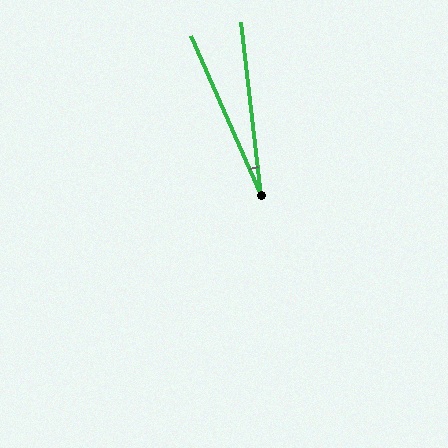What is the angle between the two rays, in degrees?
Approximately 17 degrees.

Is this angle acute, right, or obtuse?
It is acute.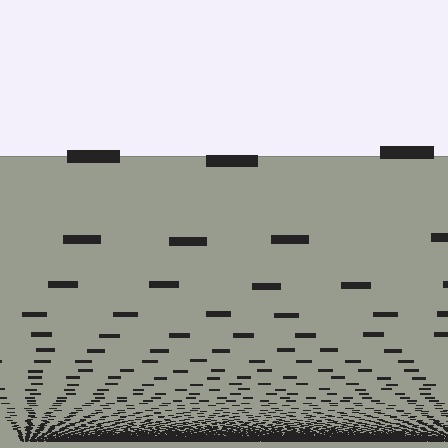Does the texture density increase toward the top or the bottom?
Density increases toward the bottom.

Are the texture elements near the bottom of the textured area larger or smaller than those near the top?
Smaller. The gradient is inverted — elements near the bottom are smaller and denser.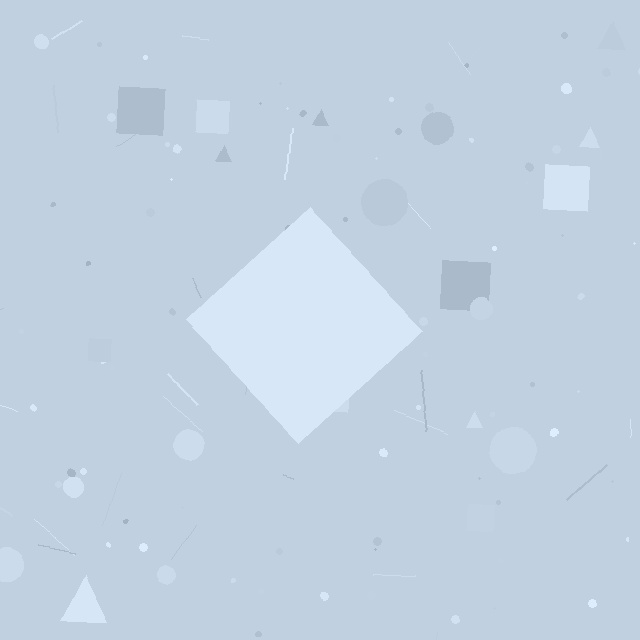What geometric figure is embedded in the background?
A diamond is embedded in the background.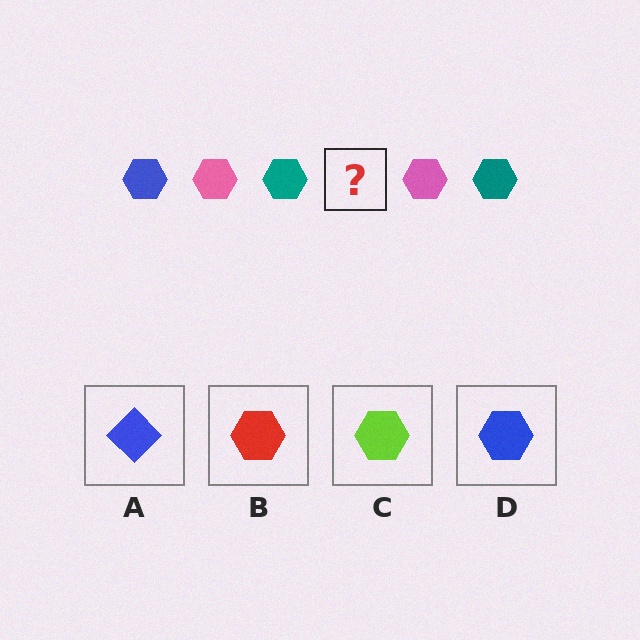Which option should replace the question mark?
Option D.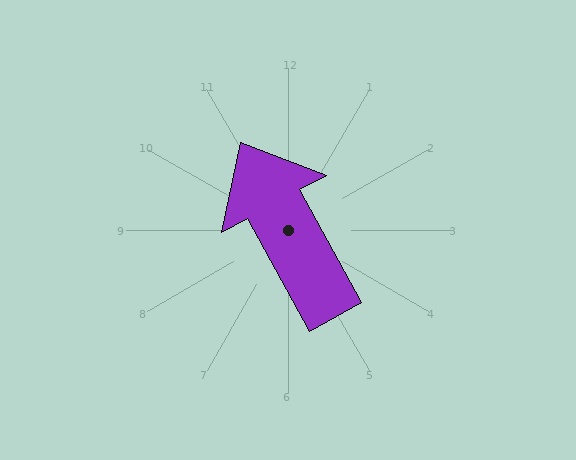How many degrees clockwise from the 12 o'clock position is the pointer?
Approximately 331 degrees.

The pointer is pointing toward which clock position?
Roughly 11 o'clock.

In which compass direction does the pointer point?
Northwest.